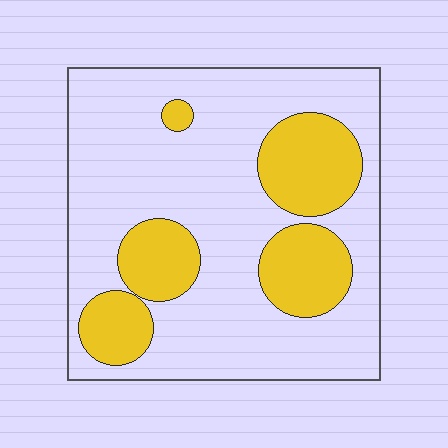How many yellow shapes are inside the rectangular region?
5.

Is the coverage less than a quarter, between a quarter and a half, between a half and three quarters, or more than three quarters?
Between a quarter and a half.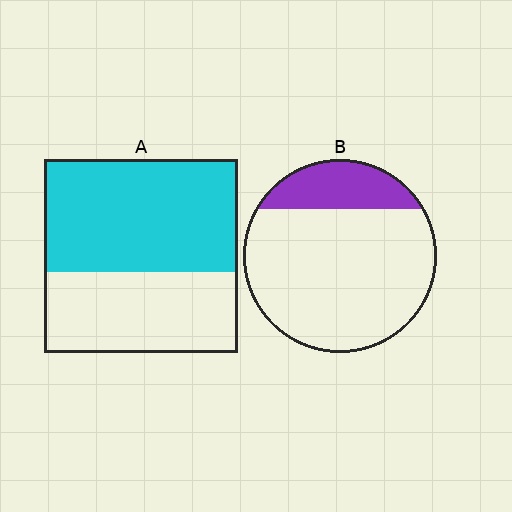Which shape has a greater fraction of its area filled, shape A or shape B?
Shape A.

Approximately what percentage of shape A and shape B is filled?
A is approximately 60% and B is approximately 20%.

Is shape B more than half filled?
No.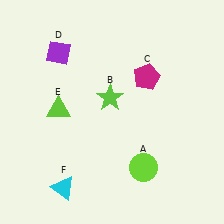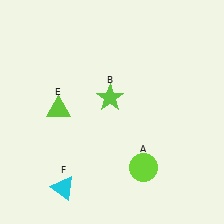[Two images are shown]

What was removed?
The purple diamond (D), the magenta pentagon (C) were removed in Image 2.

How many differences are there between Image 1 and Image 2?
There are 2 differences between the two images.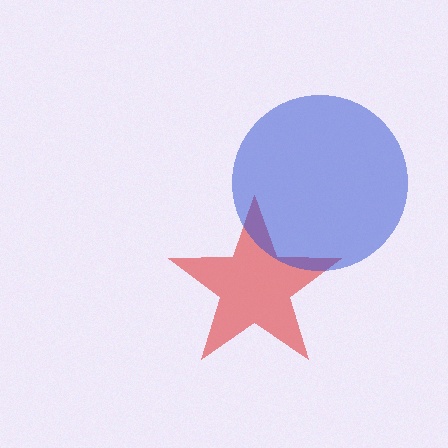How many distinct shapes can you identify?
There are 2 distinct shapes: a red star, a blue circle.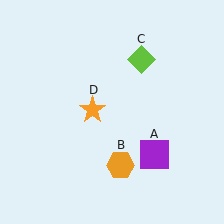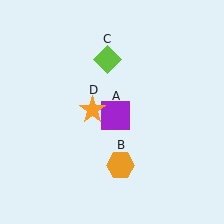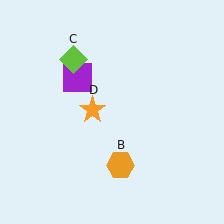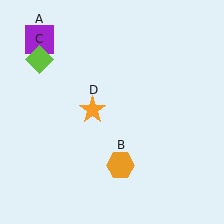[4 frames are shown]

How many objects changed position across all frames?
2 objects changed position: purple square (object A), lime diamond (object C).